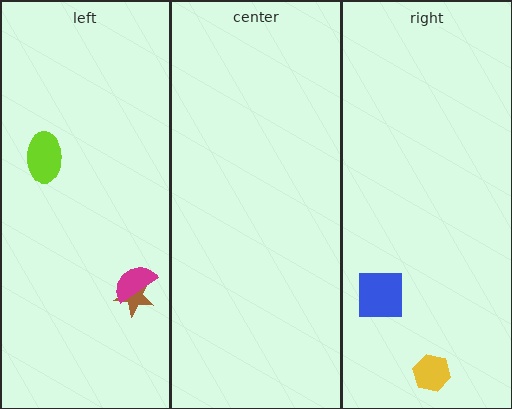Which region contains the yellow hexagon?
The right region.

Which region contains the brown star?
The left region.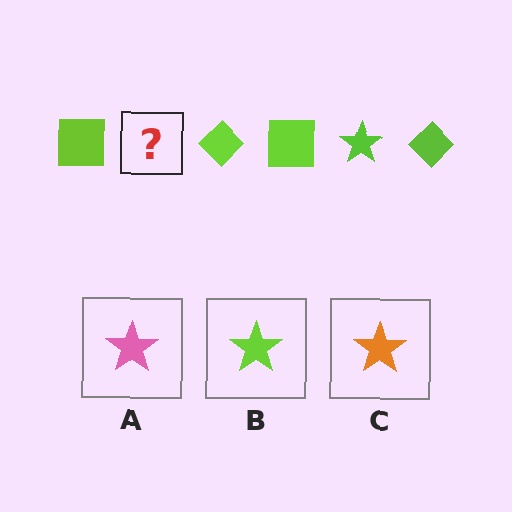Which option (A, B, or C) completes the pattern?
B.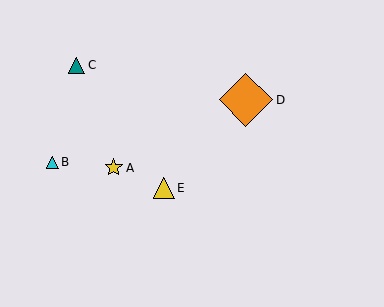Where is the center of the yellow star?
The center of the yellow star is at (114, 168).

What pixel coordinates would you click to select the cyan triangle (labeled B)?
Click at (52, 162) to select the cyan triangle B.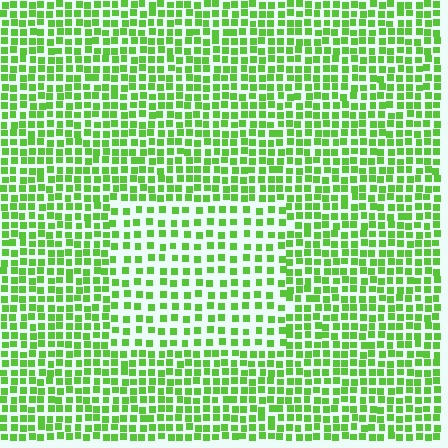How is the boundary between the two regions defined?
The boundary is defined by a change in element density (approximately 1.7x ratio). All elements are the same color, size, and shape.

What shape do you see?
I see a rectangle.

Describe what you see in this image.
The image contains small lime elements arranged at two different densities. A rectangle-shaped region is visible where the elements are less densely packed than the surrounding area.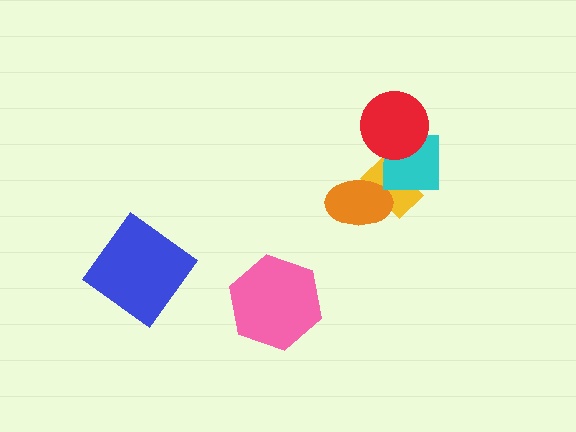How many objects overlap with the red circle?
1 object overlaps with the red circle.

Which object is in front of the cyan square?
The red circle is in front of the cyan square.